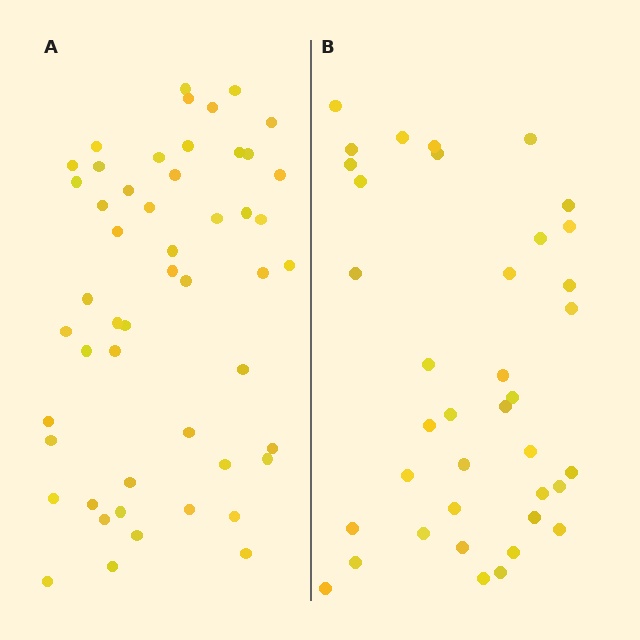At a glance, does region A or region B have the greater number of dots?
Region A (the left region) has more dots.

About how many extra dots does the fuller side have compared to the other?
Region A has approximately 15 more dots than region B.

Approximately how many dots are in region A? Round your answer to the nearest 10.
About 50 dots. (The exact count is 51, which rounds to 50.)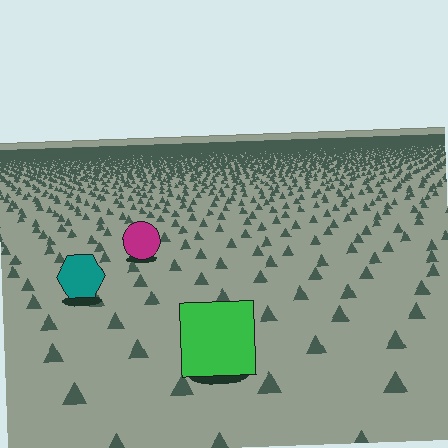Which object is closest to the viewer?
The green square is closest. The texture marks near it are larger and more spread out.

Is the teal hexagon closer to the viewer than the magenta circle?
Yes. The teal hexagon is closer — you can tell from the texture gradient: the ground texture is coarser near it.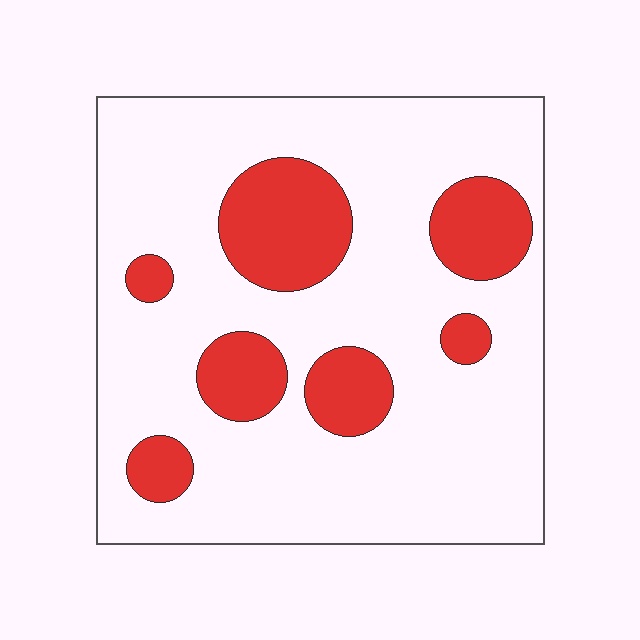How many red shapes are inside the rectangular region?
7.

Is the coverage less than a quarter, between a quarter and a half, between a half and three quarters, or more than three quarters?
Less than a quarter.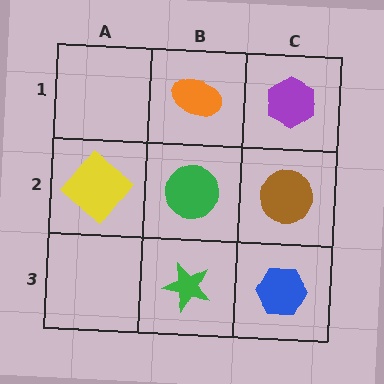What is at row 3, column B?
A green star.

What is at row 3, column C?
A blue hexagon.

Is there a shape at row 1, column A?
No, that cell is empty.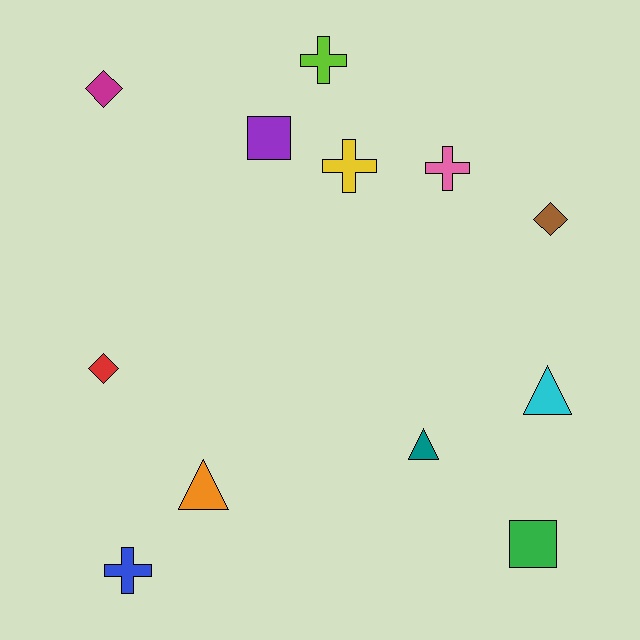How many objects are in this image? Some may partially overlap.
There are 12 objects.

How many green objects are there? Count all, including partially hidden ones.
There is 1 green object.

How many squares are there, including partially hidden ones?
There are 2 squares.